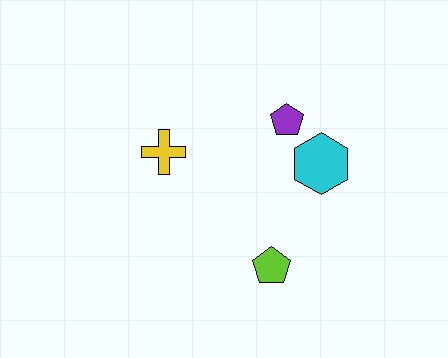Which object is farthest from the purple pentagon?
The lime pentagon is farthest from the purple pentagon.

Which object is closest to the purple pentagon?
The cyan hexagon is closest to the purple pentagon.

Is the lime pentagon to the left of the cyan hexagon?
Yes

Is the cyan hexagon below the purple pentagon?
Yes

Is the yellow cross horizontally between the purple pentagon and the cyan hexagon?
No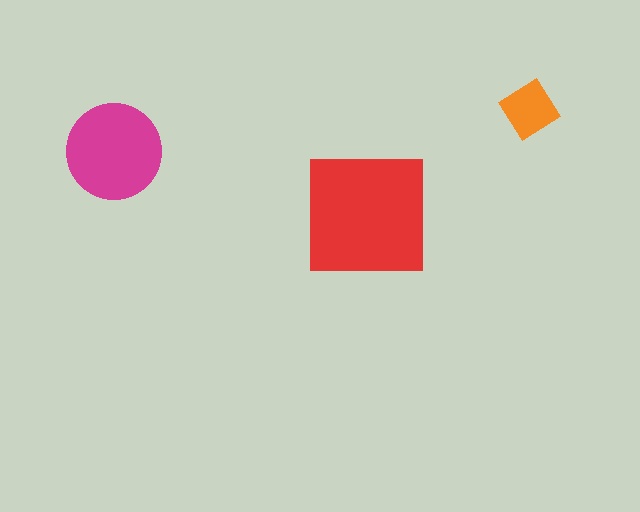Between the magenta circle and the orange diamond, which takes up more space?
The magenta circle.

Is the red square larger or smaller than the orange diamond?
Larger.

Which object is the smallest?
The orange diamond.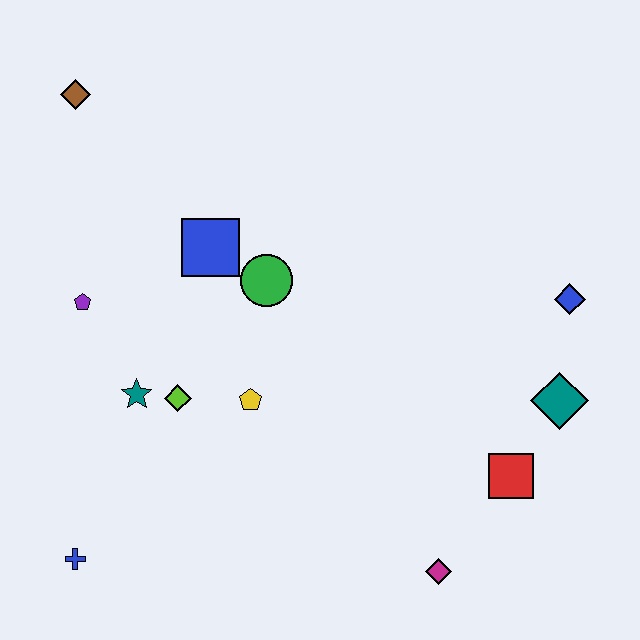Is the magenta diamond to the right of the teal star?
Yes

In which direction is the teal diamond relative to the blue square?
The teal diamond is to the right of the blue square.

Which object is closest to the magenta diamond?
The red square is closest to the magenta diamond.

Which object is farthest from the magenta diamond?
The brown diamond is farthest from the magenta diamond.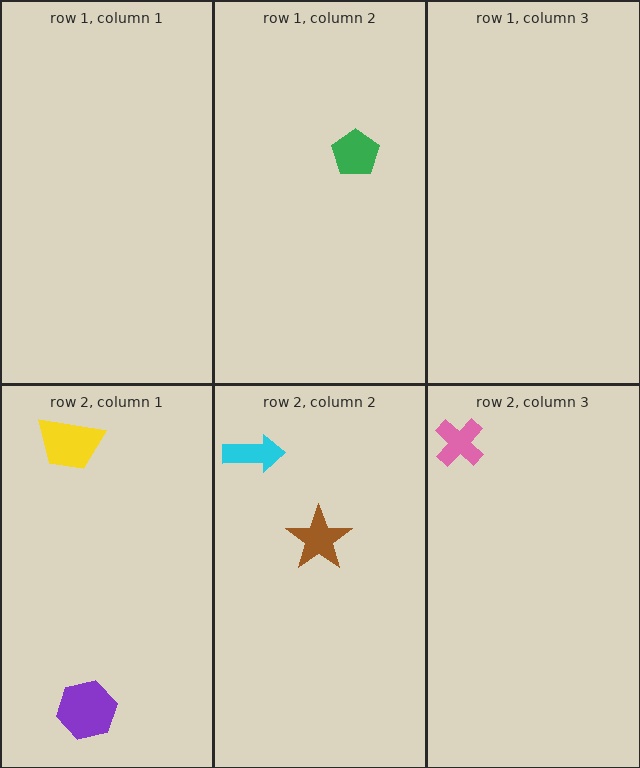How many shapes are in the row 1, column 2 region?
1.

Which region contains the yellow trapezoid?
The row 2, column 1 region.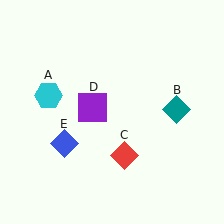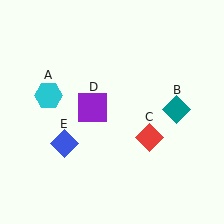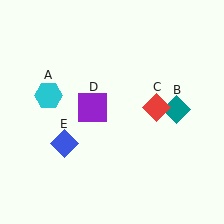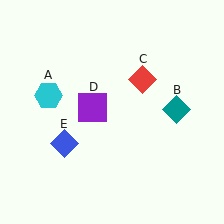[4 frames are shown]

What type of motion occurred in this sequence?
The red diamond (object C) rotated counterclockwise around the center of the scene.